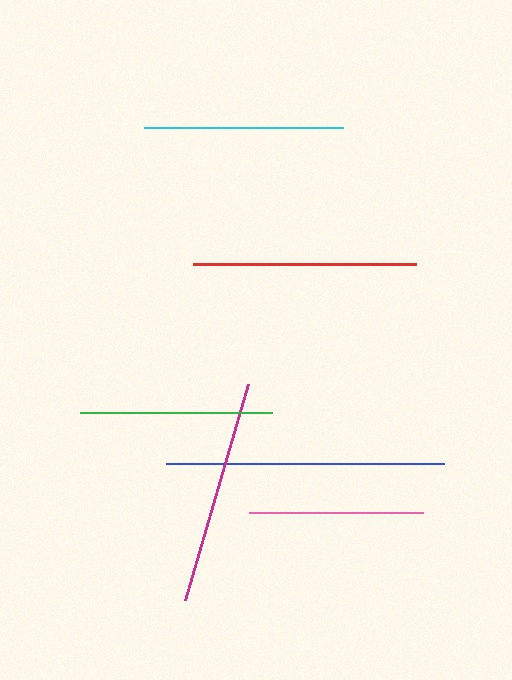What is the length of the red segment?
The red segment is approximately 222 pixels long.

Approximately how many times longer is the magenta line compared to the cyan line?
The magenta line is approximately 1.1 times the length of the cyan line.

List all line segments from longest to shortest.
From longest to shortest: blue, magenta, red, cyan, green, pink.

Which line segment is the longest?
The blue line is the longest at approximately 279 pixels.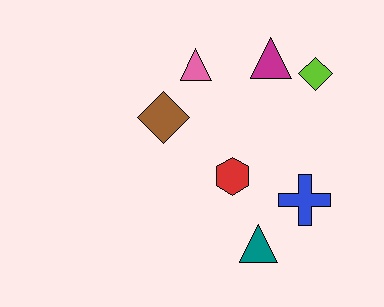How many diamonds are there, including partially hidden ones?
There are 2 diamonds.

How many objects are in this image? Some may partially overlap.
There are 7 objects.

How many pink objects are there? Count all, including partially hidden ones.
There is 1 pink object.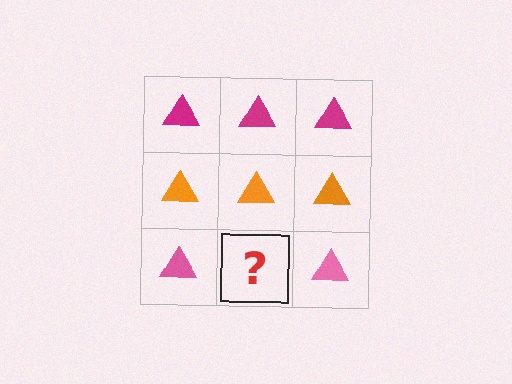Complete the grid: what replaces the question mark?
The question mark should be replaced with a pink triangle.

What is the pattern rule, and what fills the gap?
The rule is that each row has a consistent color. The gap should be filled with a pink triangle.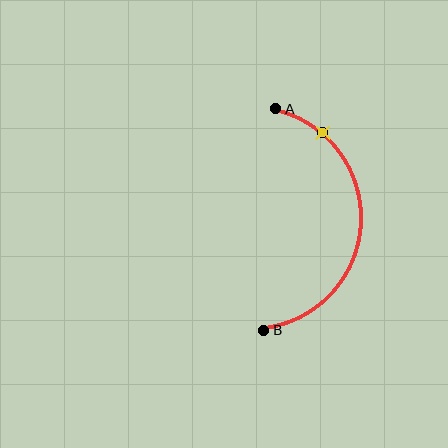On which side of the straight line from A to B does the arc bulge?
The arc bulges to the right of the straight line connecting A and B.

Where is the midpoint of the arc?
The arc midpoint is the point on the curve farthest from the straight line joining A and B. It sits to the right of that line.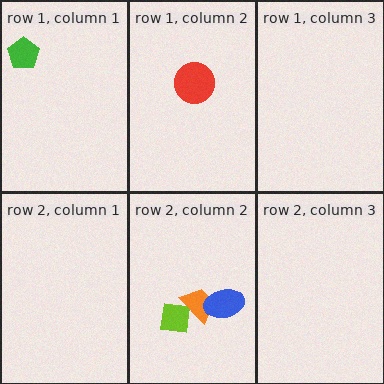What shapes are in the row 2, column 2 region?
The lime square, the orange trapezoid, the blue ellipse.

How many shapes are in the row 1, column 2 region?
1.